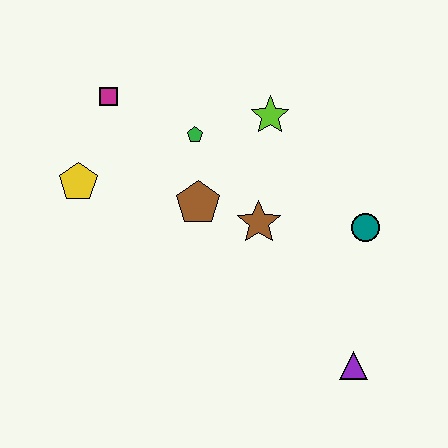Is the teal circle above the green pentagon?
No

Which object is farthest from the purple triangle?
The magenta square is farthest from the purple triangle.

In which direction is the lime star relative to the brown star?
The lime star is above the brown star.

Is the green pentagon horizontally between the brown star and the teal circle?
No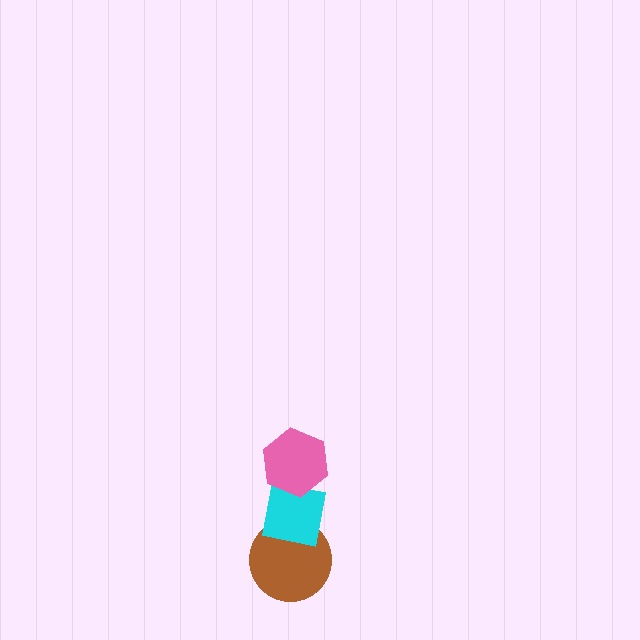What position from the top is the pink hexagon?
The pink hexagon is 1st from the top.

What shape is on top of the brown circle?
The cyan square is on top of the brown circle.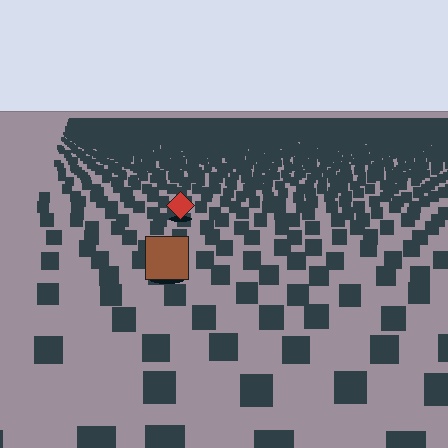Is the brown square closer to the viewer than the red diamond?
Yes. The brown square is closer — you can tell from the texture gradient: the ground texture is coarser near it.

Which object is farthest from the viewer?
The red diamond is farthest from the viewer. It appears smaller and the ground texture around it is denser.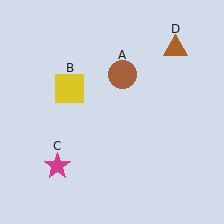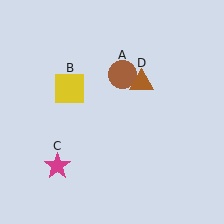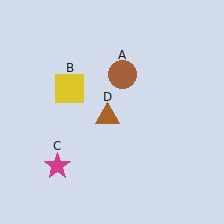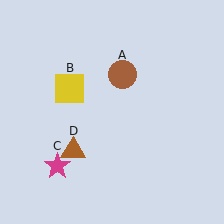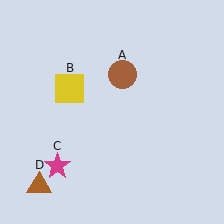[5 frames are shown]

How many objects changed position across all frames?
1 object changed position: brown triangle (object D).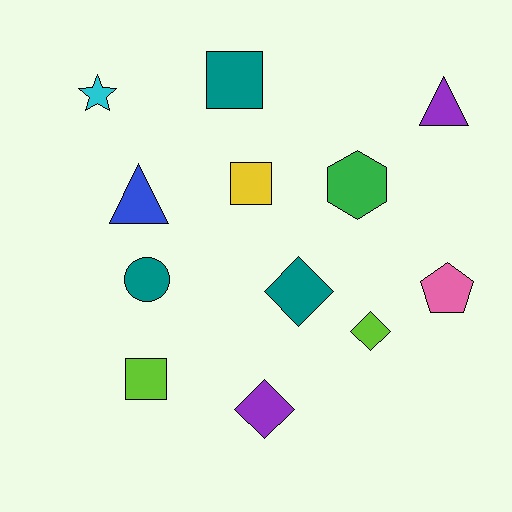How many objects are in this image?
There are 12 objects.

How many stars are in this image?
There is 1 star.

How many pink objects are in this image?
There is 1 pink object.